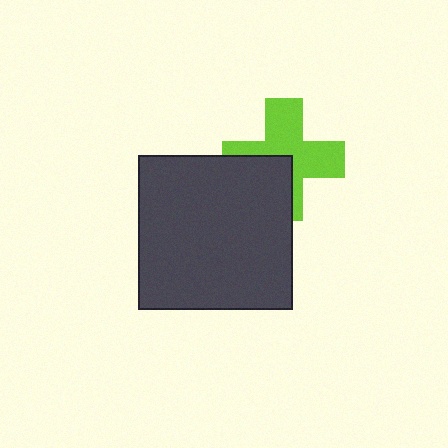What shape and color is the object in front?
The object in front is a dark gray square.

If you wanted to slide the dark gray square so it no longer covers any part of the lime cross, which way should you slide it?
Slide it toward the lower-left — that is the most direct way to separate the two shapes.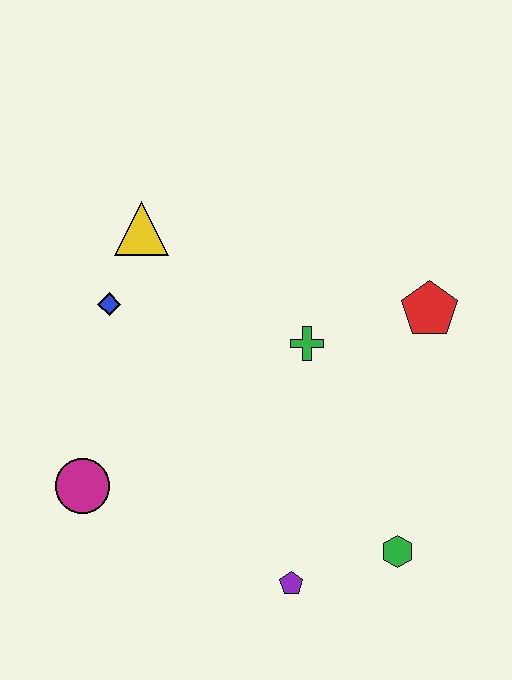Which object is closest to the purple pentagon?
The green hexagon is closest to the purple pentagon.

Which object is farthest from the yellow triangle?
The green hexagon is farthest from the yellow triangle.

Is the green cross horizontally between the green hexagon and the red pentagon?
No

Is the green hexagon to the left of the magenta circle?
No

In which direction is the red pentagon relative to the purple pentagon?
The red pentagon is above the purple pentagon.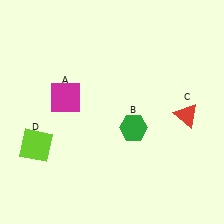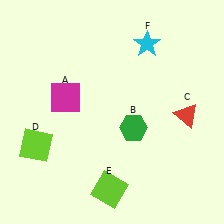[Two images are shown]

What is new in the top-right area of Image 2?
A cyan star (F) was added in the top-right area of Image 2.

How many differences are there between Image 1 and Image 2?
There are 2 differences between the two images.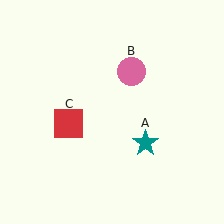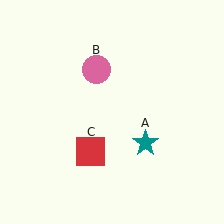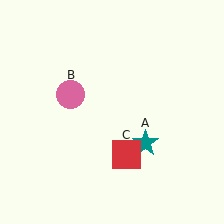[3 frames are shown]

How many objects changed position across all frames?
2 objects changed position: pink circle (object B), red square (object C).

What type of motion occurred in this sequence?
The pink circle (object B), red square (object C) rotated counterclockwise around the center of the scene.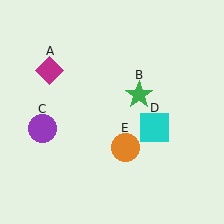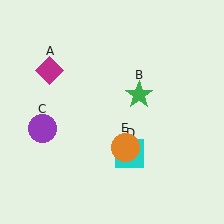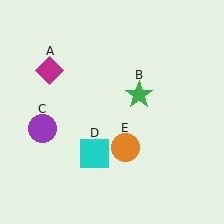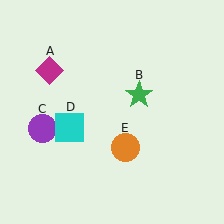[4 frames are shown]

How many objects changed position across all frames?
1 object changed position: cyan square (object D).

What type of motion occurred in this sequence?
The cyan square (object D) rotated clockwise around the center of the scene.